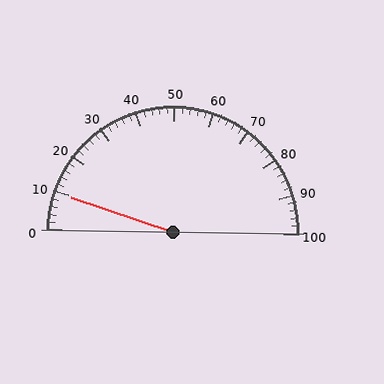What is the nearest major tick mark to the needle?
The nearest major tick mark is 10.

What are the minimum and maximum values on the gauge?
The gauge ranges from 0 to 100.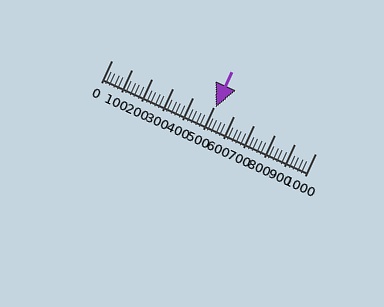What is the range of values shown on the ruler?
The ruler shows values from 0 to 1000.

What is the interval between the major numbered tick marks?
The major tick marks are spaced 100 units apart.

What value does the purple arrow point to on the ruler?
The purple arrow points to approximately 510.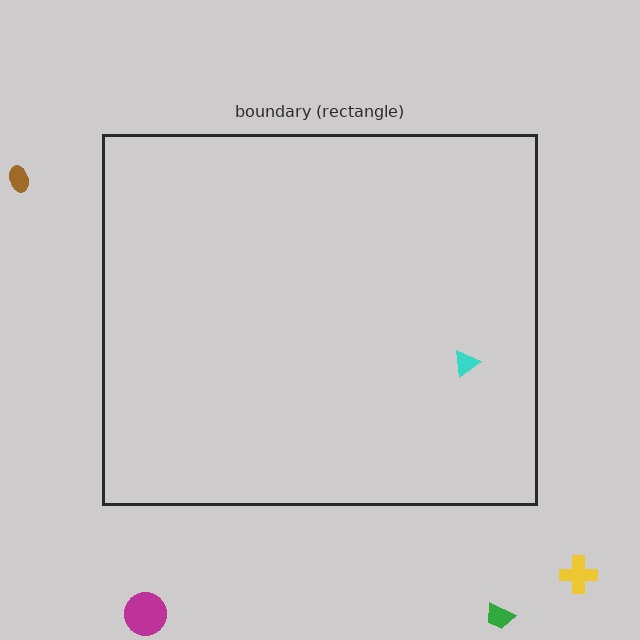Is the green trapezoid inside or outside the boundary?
Outside.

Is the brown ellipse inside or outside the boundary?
Outside.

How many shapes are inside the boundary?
1 inside, 4 outside.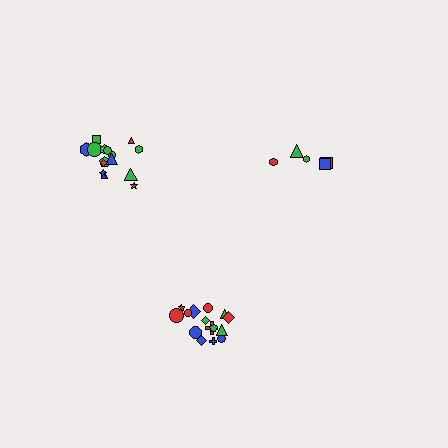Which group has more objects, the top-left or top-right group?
The top-left group.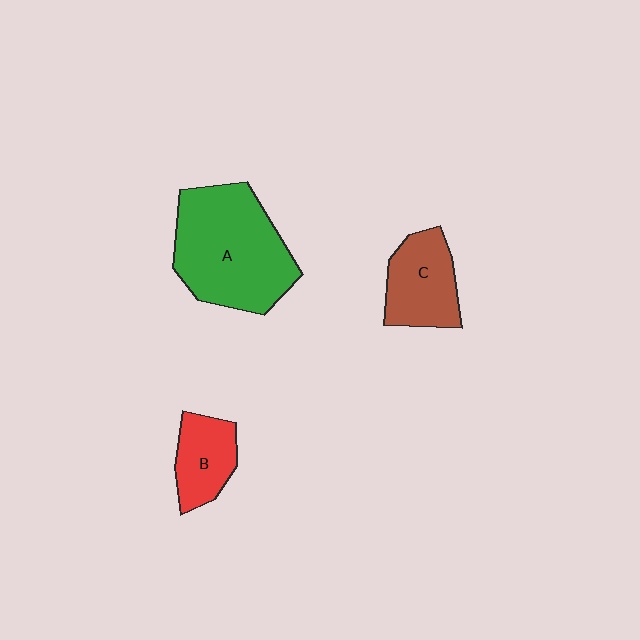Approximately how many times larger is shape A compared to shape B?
Approximately 2.5 times.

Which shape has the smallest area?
Shape B (red).